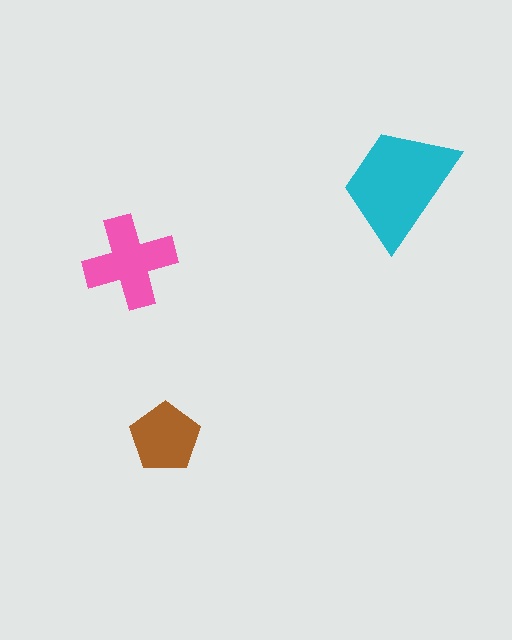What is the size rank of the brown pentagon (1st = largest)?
3rd.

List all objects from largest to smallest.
The cyan trapezoid, the pink cross, the brown pentagon.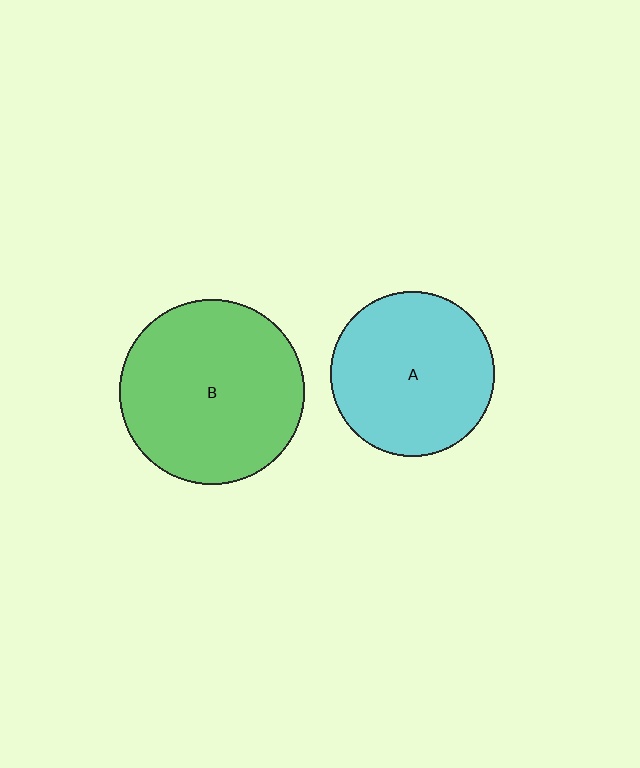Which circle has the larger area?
Circle B (green).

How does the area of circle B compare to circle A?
Approximately 1.3 times.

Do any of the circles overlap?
No, none of the circles overlap.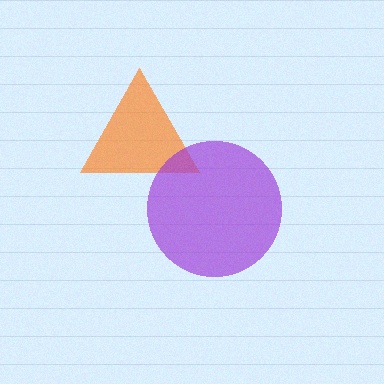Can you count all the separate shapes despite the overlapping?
Yes, there are 2 separate shapes.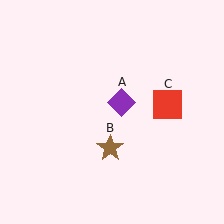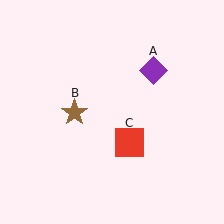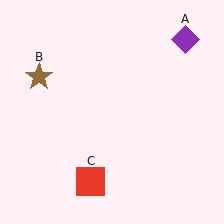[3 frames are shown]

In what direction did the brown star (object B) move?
The brown star (object B) moved up and to the left.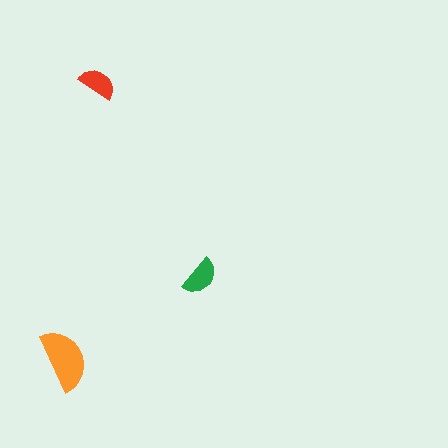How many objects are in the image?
There are 3 objects in the image.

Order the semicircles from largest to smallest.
the orange one, the green one, the red one.